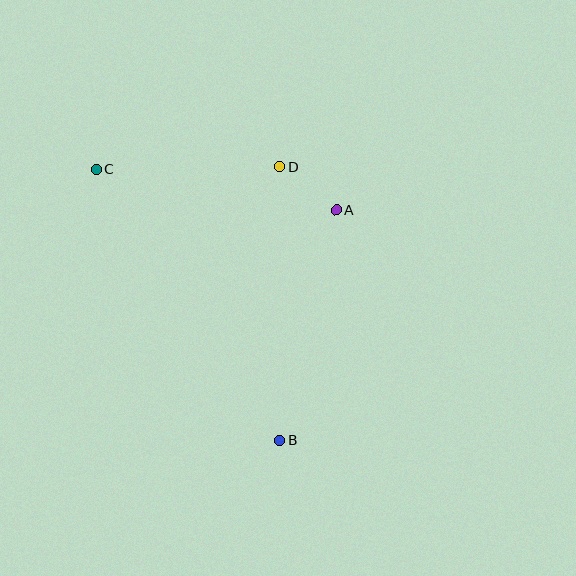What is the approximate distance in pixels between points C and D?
The distance between C and D is approximately 184 pixels.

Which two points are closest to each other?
Points A and D are closest to each other.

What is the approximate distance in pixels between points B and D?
The distance between B and D is approximately 274 pixels.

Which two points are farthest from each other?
Points B and C are farthest from each other.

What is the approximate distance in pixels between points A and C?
The distance between A and C is approximately 244 pixels.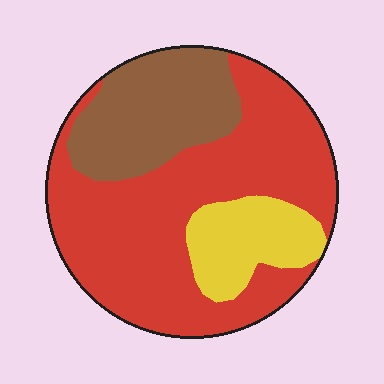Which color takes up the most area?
Red, at roughly 60%.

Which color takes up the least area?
Yellow, at roughly 15%.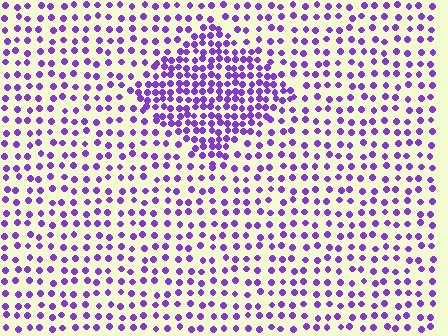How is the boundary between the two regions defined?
The boundary is defined by a change in element density (approximately 2.1x ratio). All elements are the same color, size, and shape.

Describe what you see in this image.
The image contains small purple elements arranged at two different densities. A diamond-shaped region is visible where the elements are more densely packed than the surrounding area.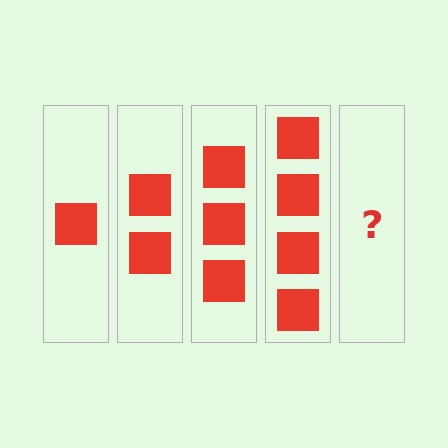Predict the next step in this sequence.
The next step is 5 squares.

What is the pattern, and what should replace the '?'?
The pattern is that each step adds one more square. The '?' should be 5 squares.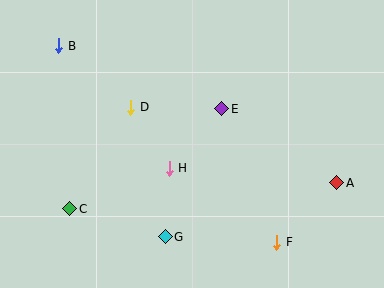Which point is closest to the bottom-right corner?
Point A is closest to the bottom-right corner.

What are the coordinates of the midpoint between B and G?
The midpoint between B and G is at (112, 141).